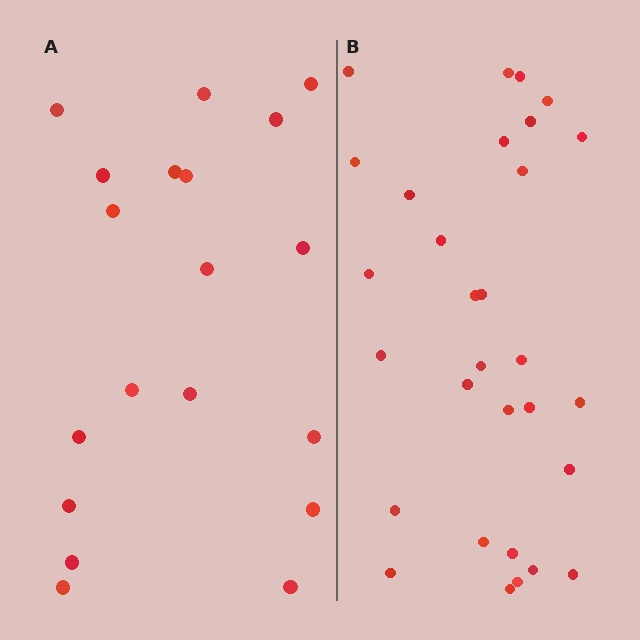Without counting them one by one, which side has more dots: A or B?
Region B (the right region) has more dots.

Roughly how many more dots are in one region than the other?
Region B has roughly 12 or so more dots than region A.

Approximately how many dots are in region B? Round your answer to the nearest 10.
About 30 dots.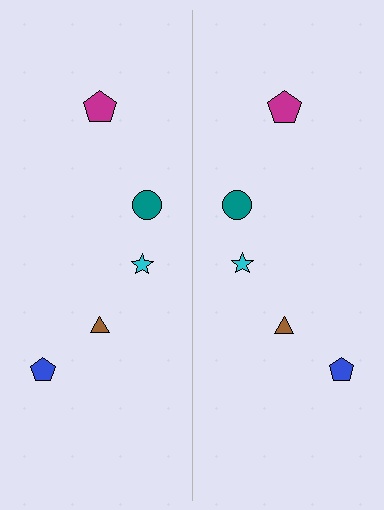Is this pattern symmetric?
Yes, this pattern has bilateral (reflection) symmetry.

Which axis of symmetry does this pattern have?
The pattern has a vertical axis of symmetry running through the center of the image.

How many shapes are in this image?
There are 10 shapes in this image.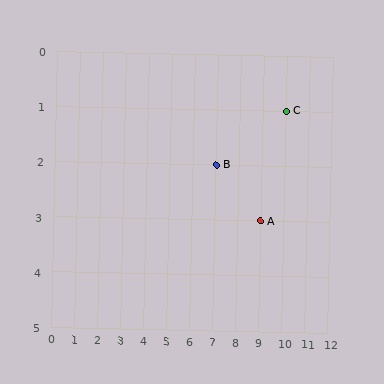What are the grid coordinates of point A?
Point A is at grid coordinates (9, 3).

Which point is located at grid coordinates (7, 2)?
Point B is at (7, 2).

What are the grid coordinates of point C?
Point C is at grid coordinates (10, 1).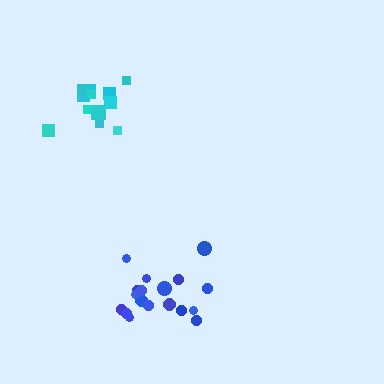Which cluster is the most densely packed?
Blue.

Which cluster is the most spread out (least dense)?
Cyan.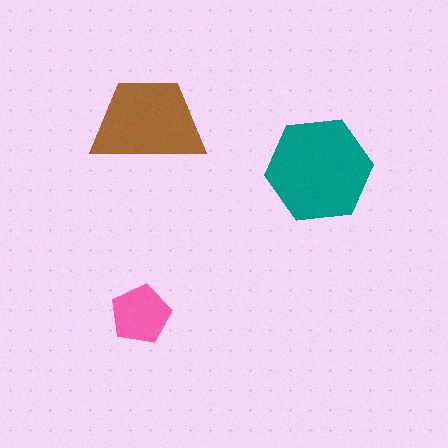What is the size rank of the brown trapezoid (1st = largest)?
2nd.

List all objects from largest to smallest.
The teal hexagon, the brown trapezoid, the pink pentagon.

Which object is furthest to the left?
The pink pentagon is leftmost.